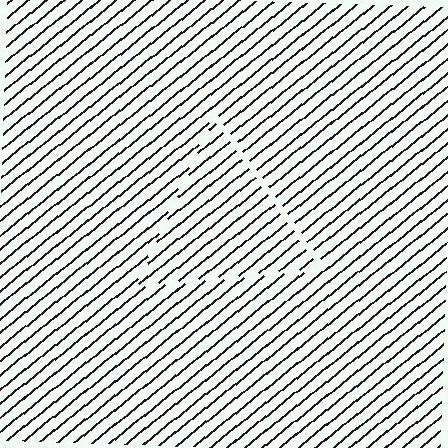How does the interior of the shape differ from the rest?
The interior of the shape contains the same grating, shifted by half a period — the contour is defined by the phase discontinuity where line-ends from the inner and outer gratings abut.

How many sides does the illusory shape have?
3 sides — the line-ends trace a triangle.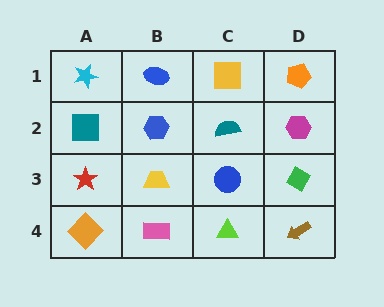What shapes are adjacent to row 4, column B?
A yellow trapezoid (row 3, column B), an orange diamond (row 4, column A), a lime triangle (row 4, column C).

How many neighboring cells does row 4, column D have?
2.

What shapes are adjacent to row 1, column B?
A blue hexagon (row 2, column B), a cyan star (row 1, column A), a yellow square (row 1, column C).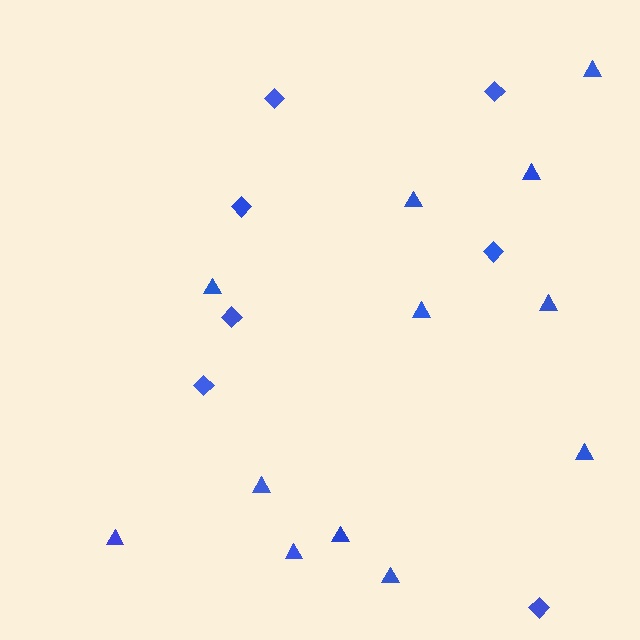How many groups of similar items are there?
There are 2 groups: one group of diamonds (7) and one group of triangles (12).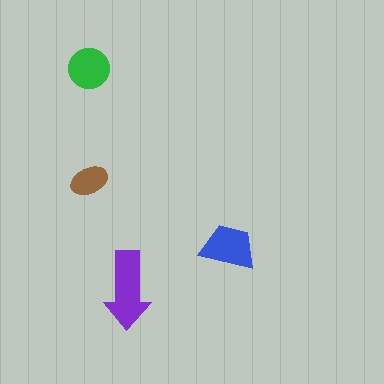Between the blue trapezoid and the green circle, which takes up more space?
The blue trapezoid.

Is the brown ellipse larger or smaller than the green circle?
Smaller.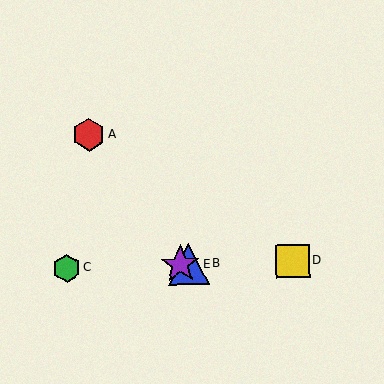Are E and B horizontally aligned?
Yes, both are at y≈265.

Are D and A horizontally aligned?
No, D is at y≈261 and A is at y≈135.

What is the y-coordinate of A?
Object A is at y≈135.